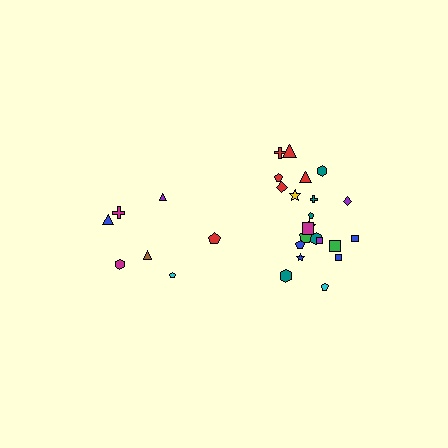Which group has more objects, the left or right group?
The right group.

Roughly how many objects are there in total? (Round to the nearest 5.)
Roughly 30 objects in total.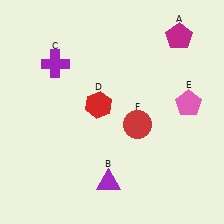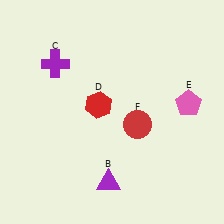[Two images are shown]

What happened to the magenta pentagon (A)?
The magenta pentagon (A) was removed in Image 2. It was in the top-right area of Image 1.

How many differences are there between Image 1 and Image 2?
There is 1 difference between the two images.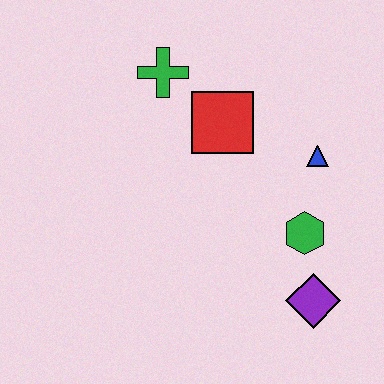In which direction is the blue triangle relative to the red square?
The blue triangle is to the right of the red square.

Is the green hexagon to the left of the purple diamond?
Yes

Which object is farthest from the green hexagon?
The green cross is farthest from the green hexagon.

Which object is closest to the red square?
The green cross is closest to the red square.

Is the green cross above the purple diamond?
Yes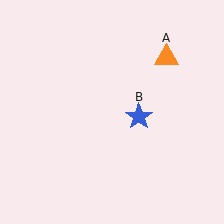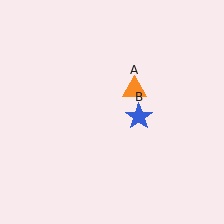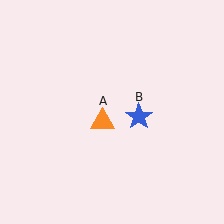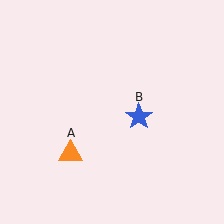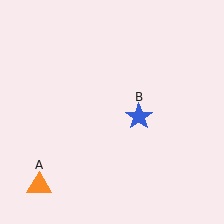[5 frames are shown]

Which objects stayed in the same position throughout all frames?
Blue star (object B) remained stationary.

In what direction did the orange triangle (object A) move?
The orange triangle (object A) moved down and to the left.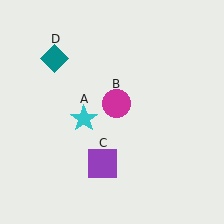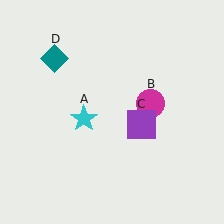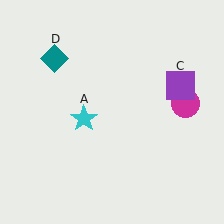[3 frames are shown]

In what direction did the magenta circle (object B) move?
The magenta circle (object B) moved right.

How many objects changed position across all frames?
2 objects changed position: magenta circle (object B), purple square (object C).